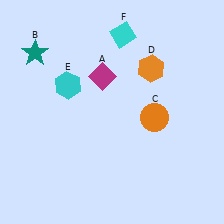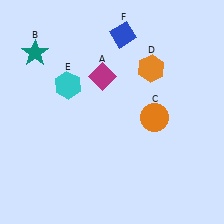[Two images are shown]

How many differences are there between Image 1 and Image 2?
There is 1 difference between the two images.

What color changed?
The diamond (F) changed from cyan in Image 1 to blue in Image 2.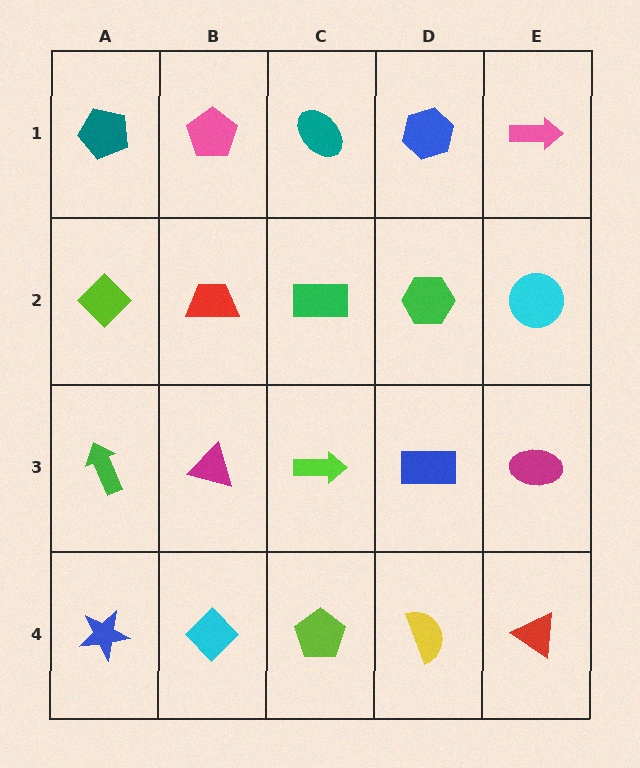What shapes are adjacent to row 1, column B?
A red trapezoid (row 2, column B), a teal pentagon (row 1, column A), a teal ellipse (row 1, column C).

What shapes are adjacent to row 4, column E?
A magenta ellipse (row 3, column E), a yellow semicircle (row 4, column D).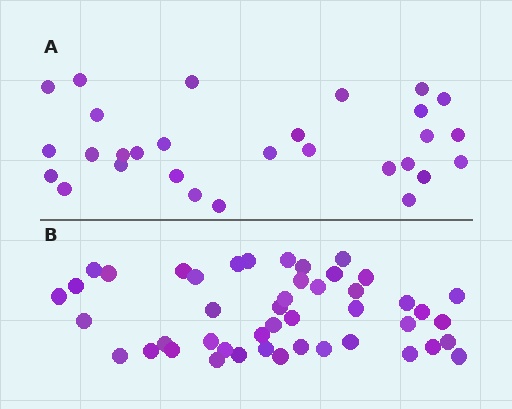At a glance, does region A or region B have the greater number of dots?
Region B (the bottom region) has more dots.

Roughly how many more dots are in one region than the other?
Region B has approximately 15 more dots than region A.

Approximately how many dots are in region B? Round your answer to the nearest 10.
About 50 dots. (The exact count is 46, which rounds to 50.)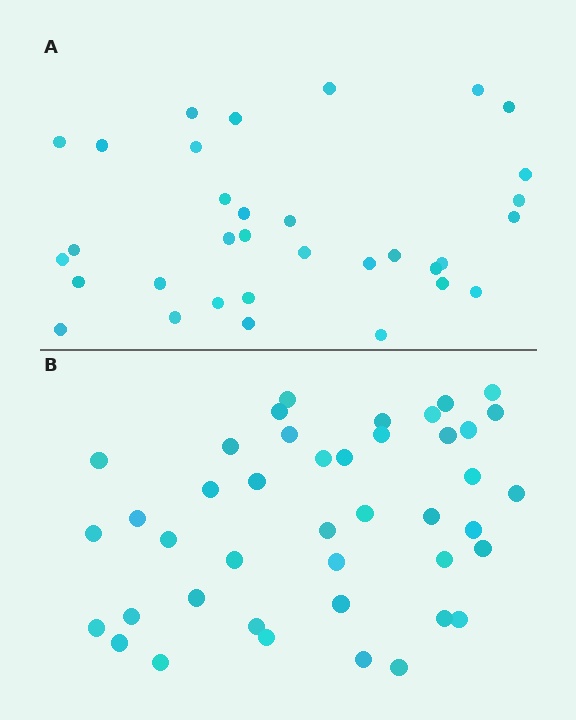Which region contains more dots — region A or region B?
Region B (the bottom region) has more dots.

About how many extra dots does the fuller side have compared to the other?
Region B has roughly 8 or so more dots than region A.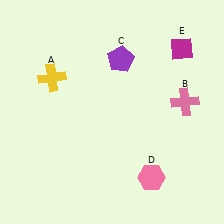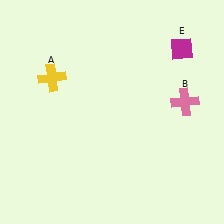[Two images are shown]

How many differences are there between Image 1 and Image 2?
There are 2 differences between the two images.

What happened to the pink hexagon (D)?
The pink hexagon (D) was removed in Image 2. It was in the bottom-right area of Image 1.